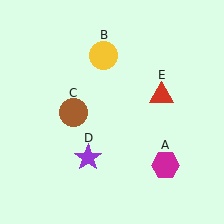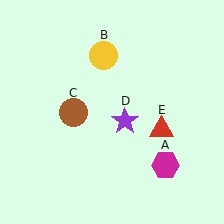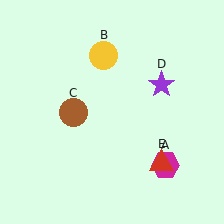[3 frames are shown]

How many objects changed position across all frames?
2 objects changed position: purple star (object D), red triangle (object E).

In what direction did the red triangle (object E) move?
The red triangle (object E) moved down.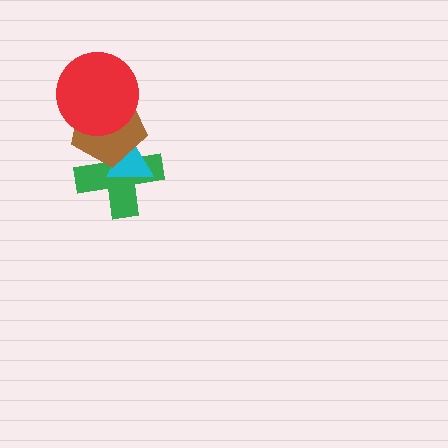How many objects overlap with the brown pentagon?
3 objects overlap with the brown pentagon.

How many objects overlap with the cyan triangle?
2 objects overlap with the cyan triangle.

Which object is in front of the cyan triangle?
The brown pentagon is in front of the cyan triangle.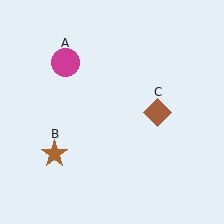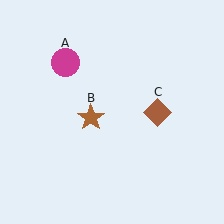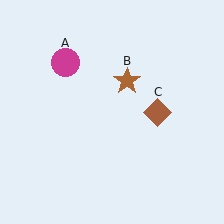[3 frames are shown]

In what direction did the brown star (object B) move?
The brown star (object B) moved up and to the right.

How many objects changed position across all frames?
1 object changed position: brown star (object B).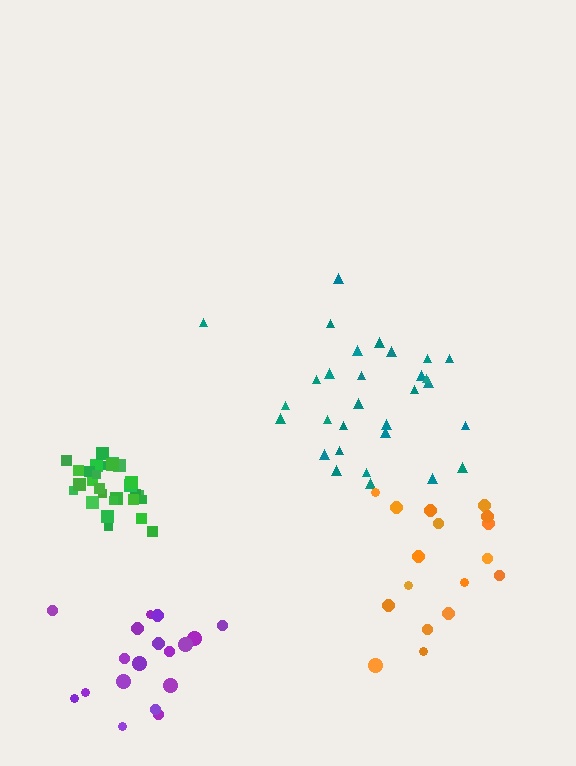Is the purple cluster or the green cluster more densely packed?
Green.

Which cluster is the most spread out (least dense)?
Orange.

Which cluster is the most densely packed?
Green.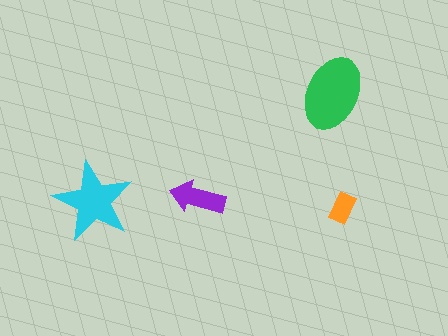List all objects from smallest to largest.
The orange rectangle, the purple arrow, the cyan star, the green ellipse.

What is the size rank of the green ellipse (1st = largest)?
1st.